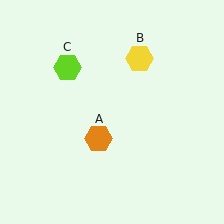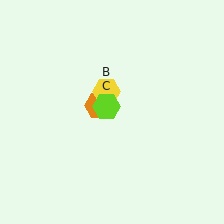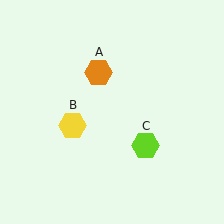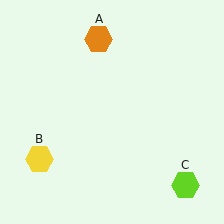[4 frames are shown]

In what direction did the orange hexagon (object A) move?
The orange hexagon (object A) moved up.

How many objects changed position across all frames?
3 objects changed position: orange hexagon (object A), yellow hexagon (object B), lime hexagon (object C).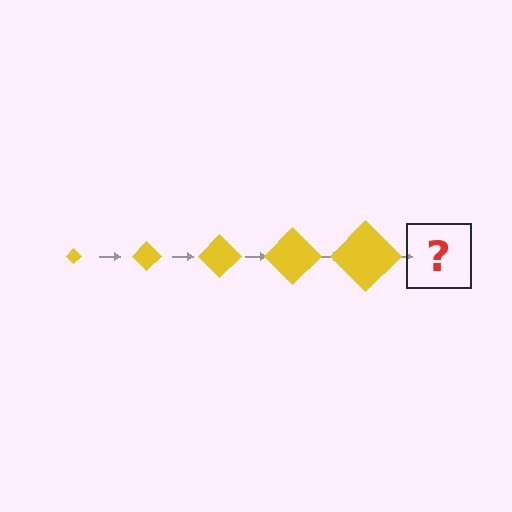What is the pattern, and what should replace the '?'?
The pattern is that the diamond gets progressively larger each step. The '?' should be a yellow diamond, larger than the previous one.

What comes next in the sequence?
The next element should be a yellow diamond, larger than the previous one.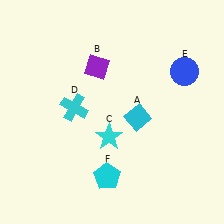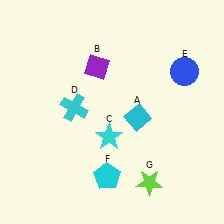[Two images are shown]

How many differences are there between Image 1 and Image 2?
There is 1 difference between the two images.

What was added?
A lime star (G) was added in Image 2.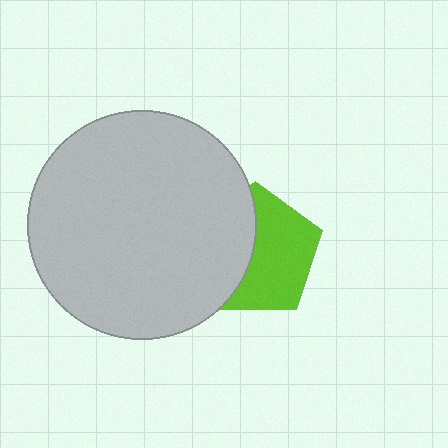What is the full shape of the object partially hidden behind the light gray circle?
The partially hidden object is a lime pentagon.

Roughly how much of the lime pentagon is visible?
About half of it is visible (roughly 57%).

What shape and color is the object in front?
The object in front is a light gray circle.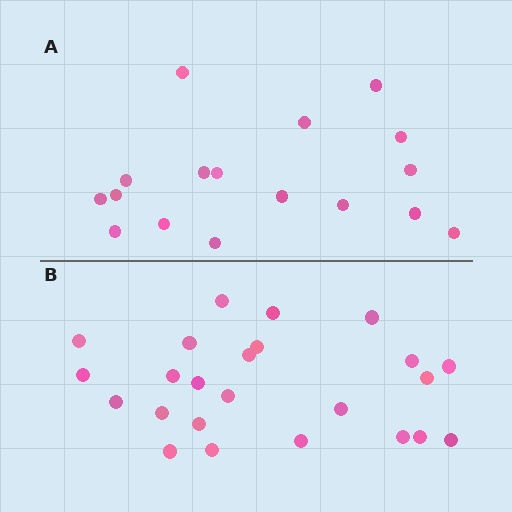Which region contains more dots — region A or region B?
Region B (the bottom region) has more dots.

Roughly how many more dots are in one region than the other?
Region B has roughly 8 or so more dots than region A.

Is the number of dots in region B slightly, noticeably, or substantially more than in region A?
Region B has noticeably more, but not dramatically so. The ratio is roughly 1.4 to 1.